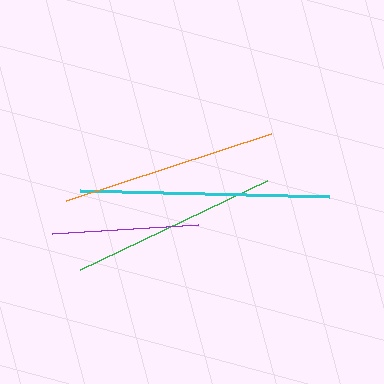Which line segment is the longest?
The cyan line is the longest at approximately 250 pixels.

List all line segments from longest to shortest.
From longest to shortest: cyan, orange, green, purple.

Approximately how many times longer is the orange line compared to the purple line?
The orange line is approximately 1.5 times the length of the purple line.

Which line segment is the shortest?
The purple line is the shortest at approximately 147 pixels.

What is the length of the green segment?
The green segment is approximately 207 pixels long.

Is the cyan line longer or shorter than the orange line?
The cyan line is longer than the orange line.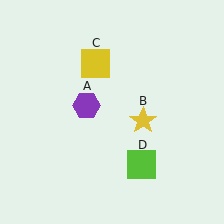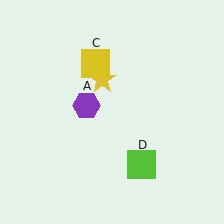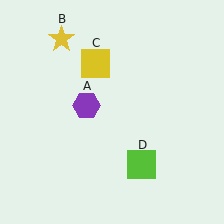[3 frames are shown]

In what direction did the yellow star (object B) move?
The yellow star (object B) moved up and to the left.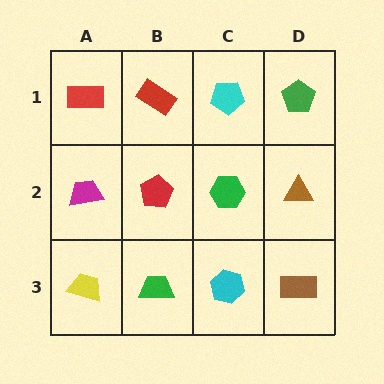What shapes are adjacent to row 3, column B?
A red pentagon (row 2, column B), a yellow trapezoid (row 3, column A), a cyan hexagon (row 3, column C).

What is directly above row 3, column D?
A brown triangle.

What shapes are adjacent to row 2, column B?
A red rectangle (row 1, column B), a green trapezoid (row 3, column B), a magenta trapezoid (row 2, column A), a green hexagon (row 2, column C).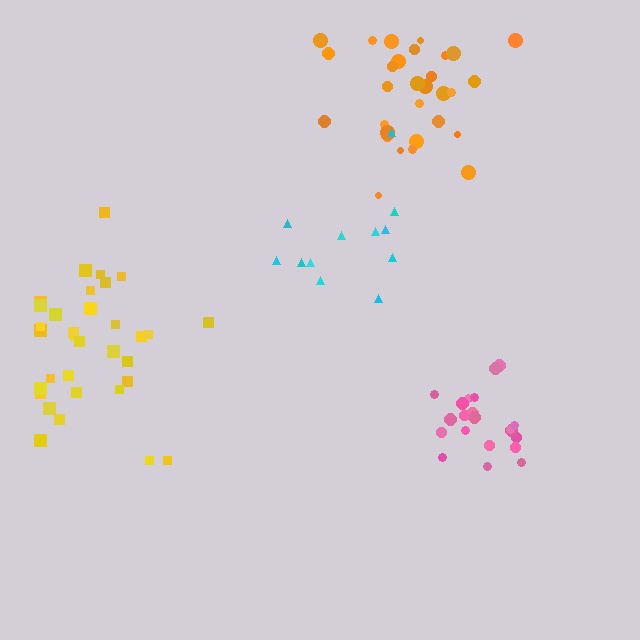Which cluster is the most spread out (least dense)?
Cyan.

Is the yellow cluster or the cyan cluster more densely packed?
Yellow.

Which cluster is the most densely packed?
Pink.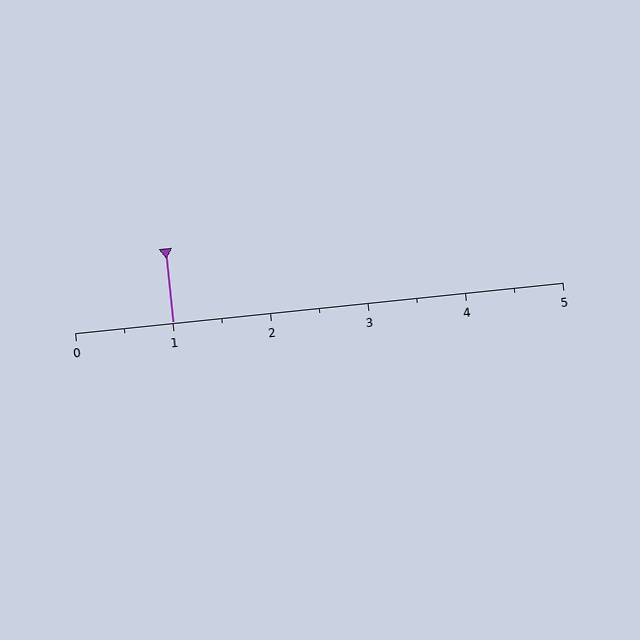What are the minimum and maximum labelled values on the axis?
The axis runs from 0 to 5.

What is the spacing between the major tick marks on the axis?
The major ticks are spaced 1 apart.